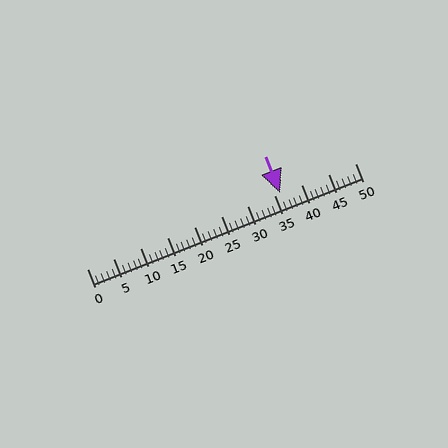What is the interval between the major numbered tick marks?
The major tick marks are spaced 5 units apart.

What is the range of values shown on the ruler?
The ruler shows values from 0 to 50.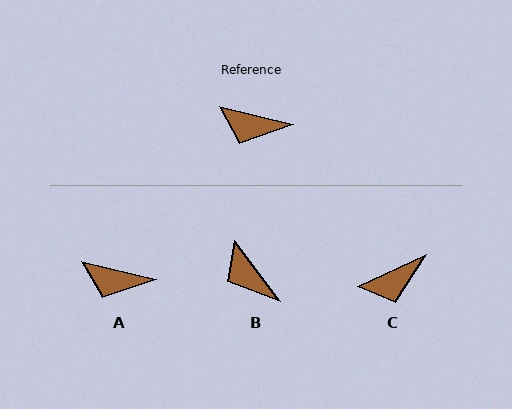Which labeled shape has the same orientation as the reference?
A.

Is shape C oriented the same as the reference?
No, it is off by about 38 degrees.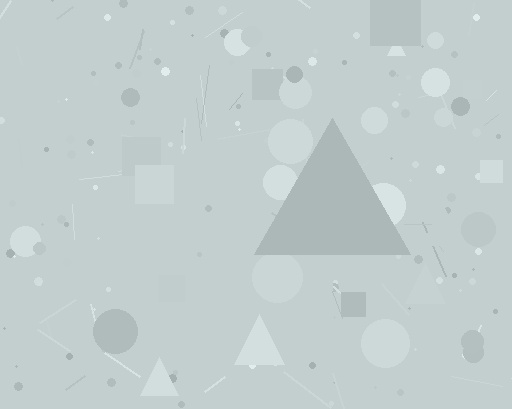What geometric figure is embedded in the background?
A triangle is embedded in the background.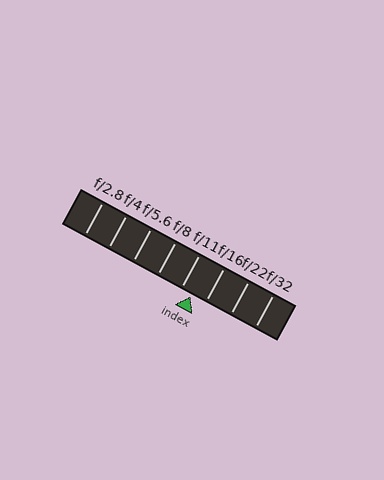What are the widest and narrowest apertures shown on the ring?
The widest aperture shown is f/2.8 and the narrowest is f/32.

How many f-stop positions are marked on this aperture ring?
There are 8 f-stop positions marked.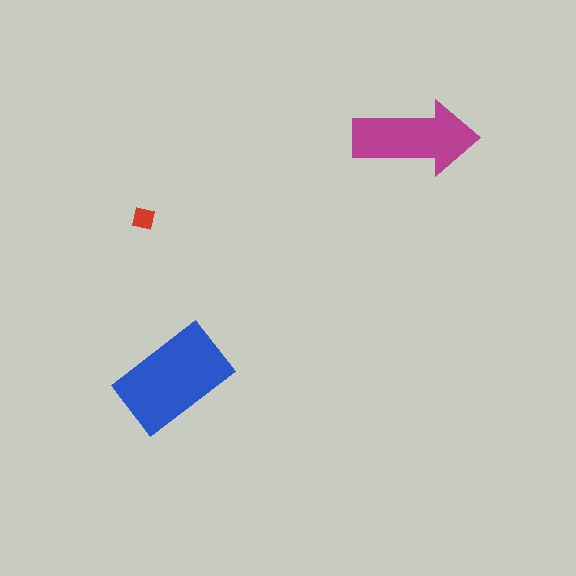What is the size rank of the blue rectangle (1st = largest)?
1st.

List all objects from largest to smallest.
The blue rectangle, the magenta arrow, the red square.